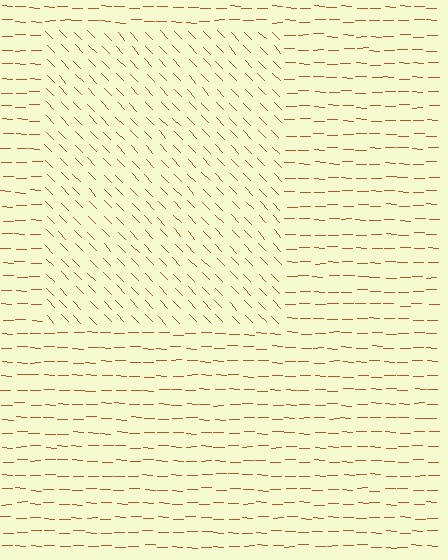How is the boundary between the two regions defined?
The boundary is defined purely by a change in line orientation (approximately 45 degrees difference). All lines are the same color and thickness.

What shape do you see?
I see a rectangle.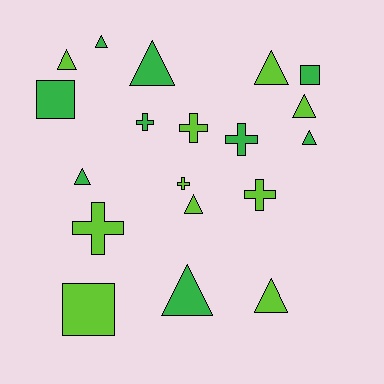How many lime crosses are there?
There are 4 lime crosses.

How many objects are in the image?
There are 19 objects.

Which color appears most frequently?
Lime, with 10 objects.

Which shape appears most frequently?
Triangle, with 10 objects.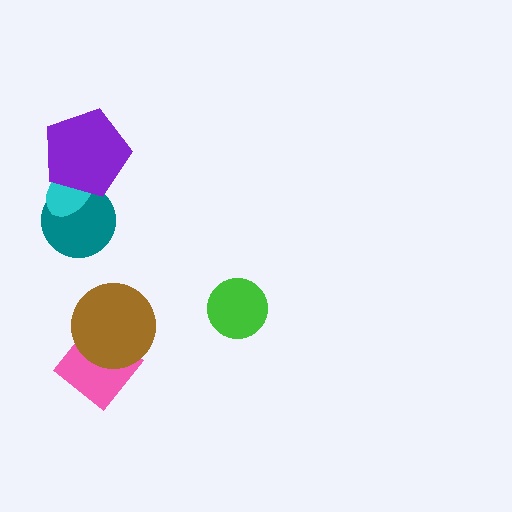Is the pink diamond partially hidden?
Yes, it is partially covered by another shape.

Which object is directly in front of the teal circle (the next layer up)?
The cyan ellipse is directly in front of the teal circle.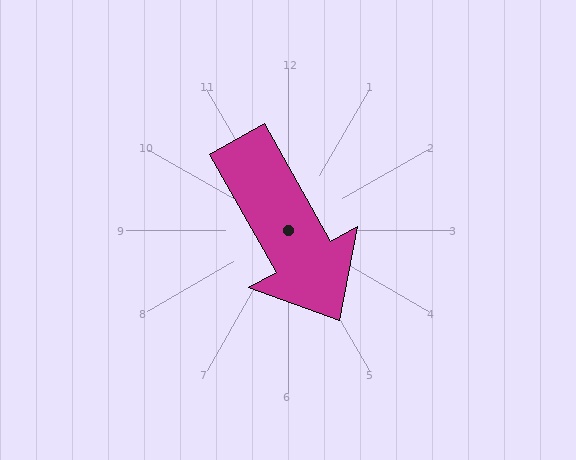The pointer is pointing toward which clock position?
Roughly 5 o'clock.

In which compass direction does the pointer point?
Southeast.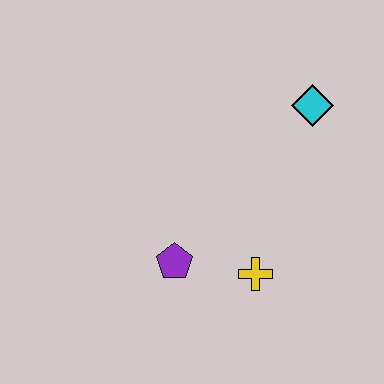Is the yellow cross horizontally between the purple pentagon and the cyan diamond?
Yes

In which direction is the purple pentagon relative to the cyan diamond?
The purple pentagon is below the cyan diamond.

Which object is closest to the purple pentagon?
The yellow cross is closest to the purple pentagon.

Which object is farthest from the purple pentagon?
The cyan diamond is farthest from the purple pentagon.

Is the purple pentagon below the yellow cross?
No